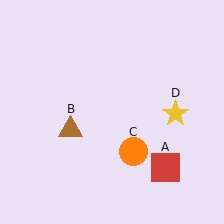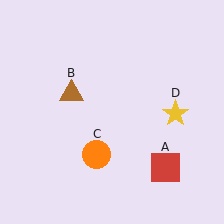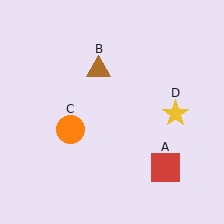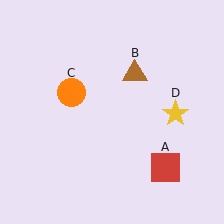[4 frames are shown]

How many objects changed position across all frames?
2 objects changed position: brown triangle (object B), orange circle (object C).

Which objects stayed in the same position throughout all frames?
Red square (object A) and yellow star (object D) remained stationary.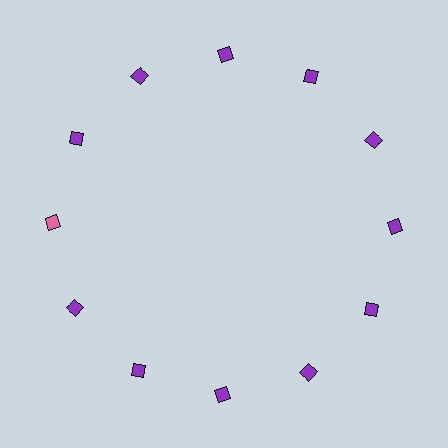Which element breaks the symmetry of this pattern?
The pink diamond at roughly the 9 o'clock position breaks the symmetry. All other shapes are purple diamonds.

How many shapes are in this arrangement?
There are 12 shapes arranged in a ring pattern.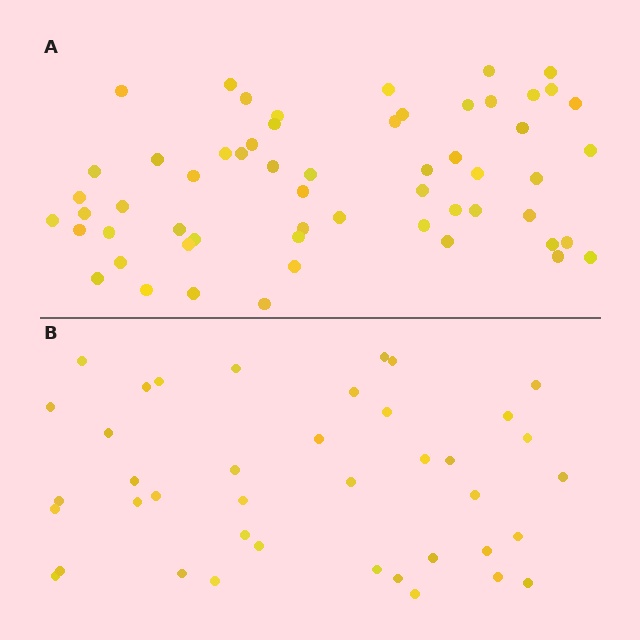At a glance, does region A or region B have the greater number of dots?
Region A (the top region) has more dots.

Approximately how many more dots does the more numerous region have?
Region A has approximately 20 more dots than region B.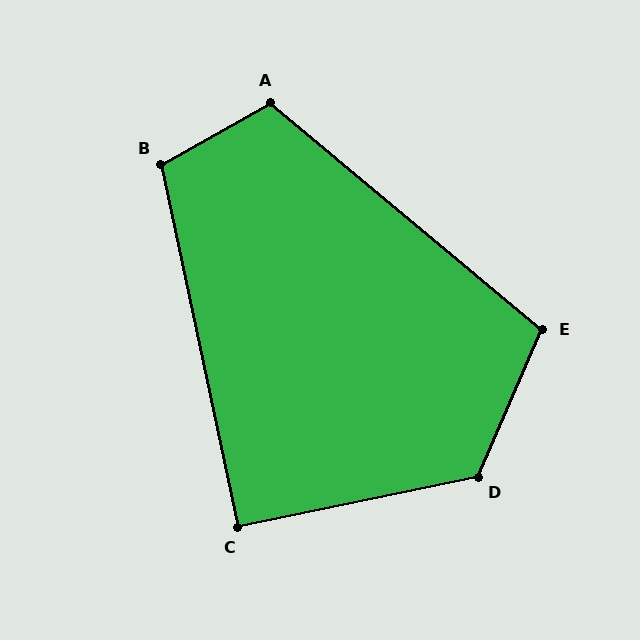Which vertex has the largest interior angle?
D, at approximately 125 degrees.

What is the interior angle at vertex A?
Approximately 111 degrees (obtuse).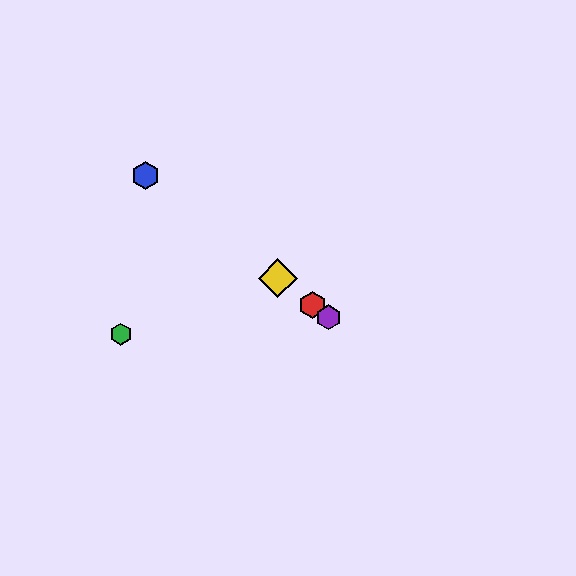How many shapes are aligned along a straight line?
4 shapes (the red hexagon, the blue hexagon, the yellow diamond, the purple hexagon) are aligned along a straight line.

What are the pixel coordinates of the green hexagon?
The green hexagon is at (121, 334).